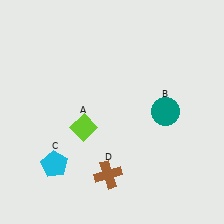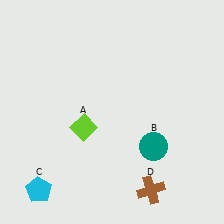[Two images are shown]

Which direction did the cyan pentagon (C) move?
The cyan pentagon (C) moved down.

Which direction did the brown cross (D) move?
The brown cross (D) moved right.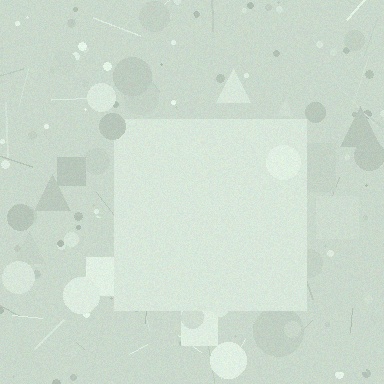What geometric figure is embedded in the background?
A square is embedded in the background.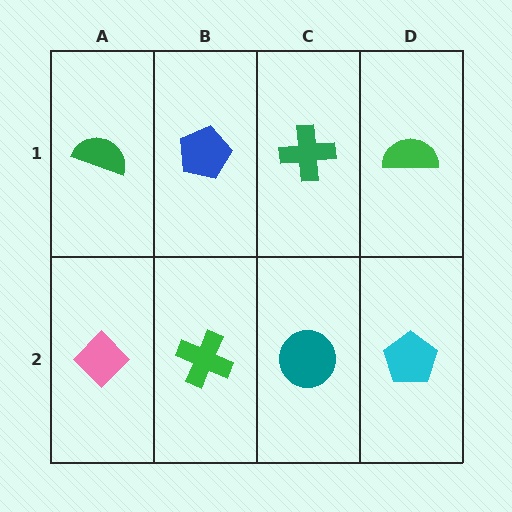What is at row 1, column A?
A green semicircle.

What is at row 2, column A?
A pink diamond.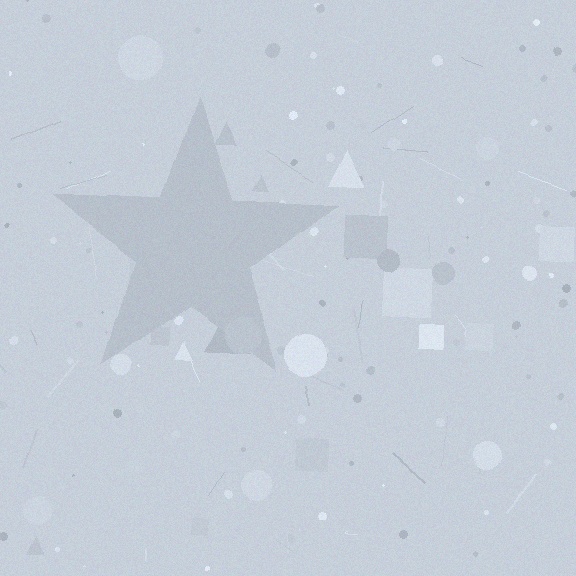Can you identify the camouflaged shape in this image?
The camouflaged shape is a star.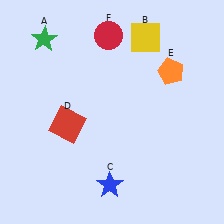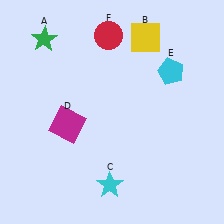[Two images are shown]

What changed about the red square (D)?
In Image 1, D is red. In Image 2, it changed to magenta.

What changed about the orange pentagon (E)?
In Image 1, E is orange. In Image 2, it changed to cyan.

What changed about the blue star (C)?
In Image 1, C is blue. In Image 2, it changed to cyan.